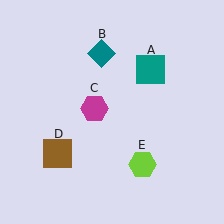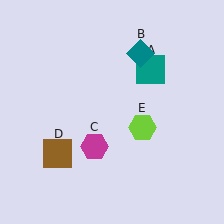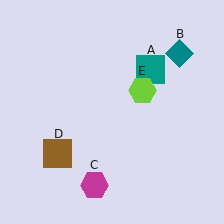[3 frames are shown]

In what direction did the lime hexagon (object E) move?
The lime hexagon (object E) moved up.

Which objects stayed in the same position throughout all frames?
Teal square (object A) and brown square (object D) remained stationary.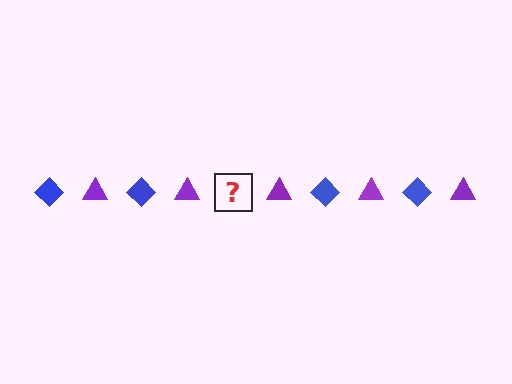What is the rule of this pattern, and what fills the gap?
The rule is that the pattern alternates between blue diamond and purple triangle. The gap should be filled with a blue diamond.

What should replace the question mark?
The question mark should be replaced with a blue diamond.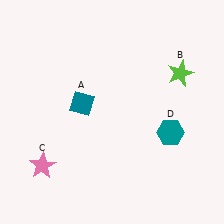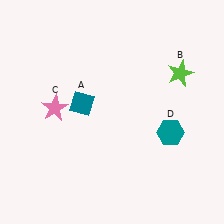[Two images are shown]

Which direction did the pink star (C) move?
The pink star (C) moved up.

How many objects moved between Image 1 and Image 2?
1 object moved between the two images.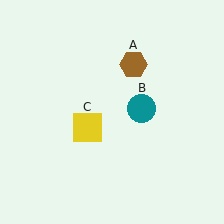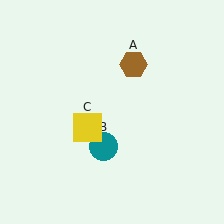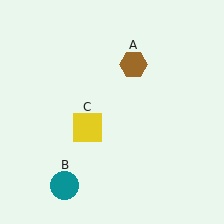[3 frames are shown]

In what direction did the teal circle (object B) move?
The teal circle (object B) moved down and to the left.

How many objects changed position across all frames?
1 object changed position: teal circle (object B).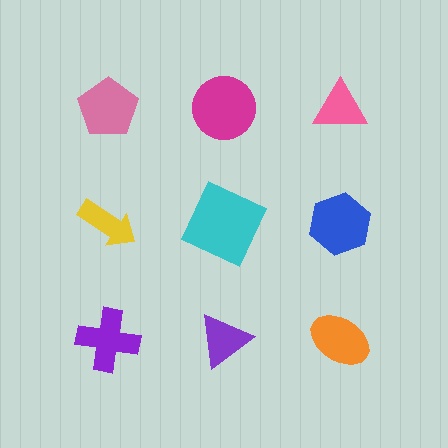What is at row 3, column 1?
A purple cross.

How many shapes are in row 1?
3 shapes.